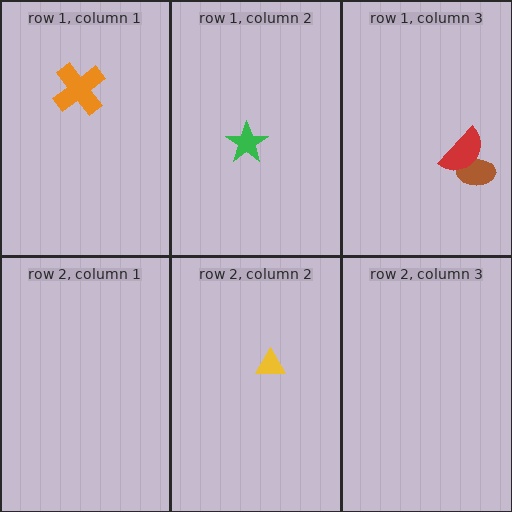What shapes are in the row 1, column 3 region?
The brown ellipse, the red semicircle.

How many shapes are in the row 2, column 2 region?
1.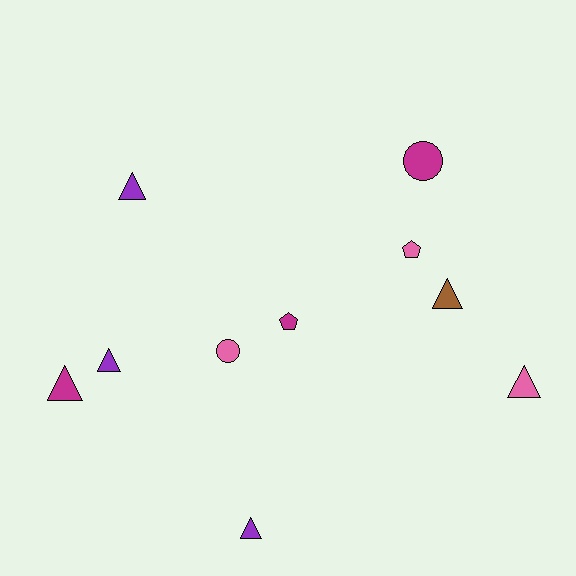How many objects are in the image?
There are 10 objects.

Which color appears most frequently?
Purple, with 3 objects.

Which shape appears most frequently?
Triangle, with 6 objects.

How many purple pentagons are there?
There are no purple pentagons.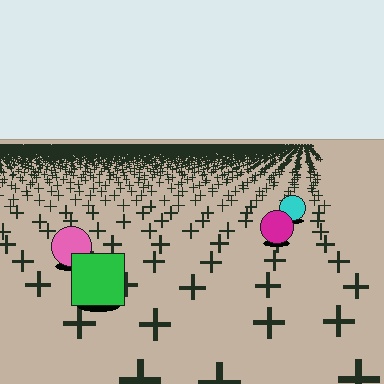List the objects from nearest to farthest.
From nearest to farthest: the green square, the pink circle, the magenta circle, the cyan circle.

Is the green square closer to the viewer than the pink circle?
Yes. The green square is closer — you can tell from the texture gradient: the ground texture is coarser near it.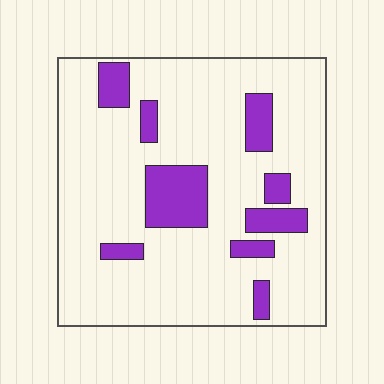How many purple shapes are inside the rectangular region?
9.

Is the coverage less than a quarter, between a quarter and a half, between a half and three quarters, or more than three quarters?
Less than a quarter.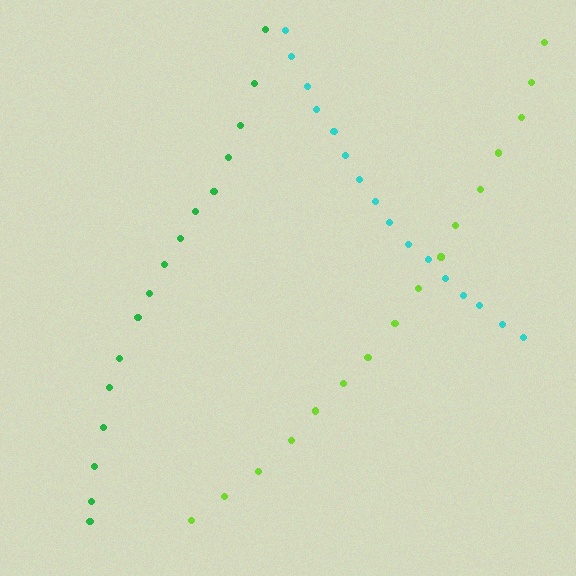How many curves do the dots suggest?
There are 3 distinct paths.